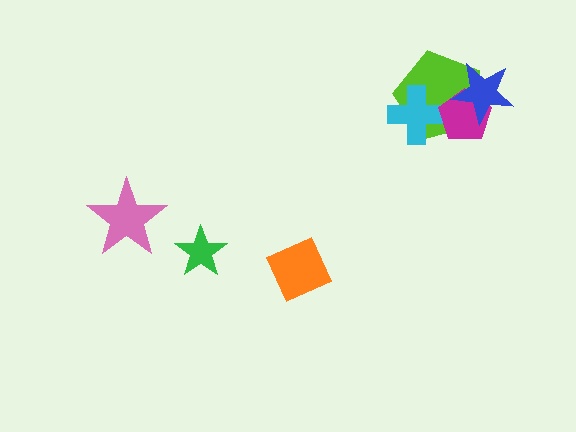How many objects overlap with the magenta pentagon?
3 objects overlap with the magenta pentagon.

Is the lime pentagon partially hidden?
Yes, it is partially covered by another shape.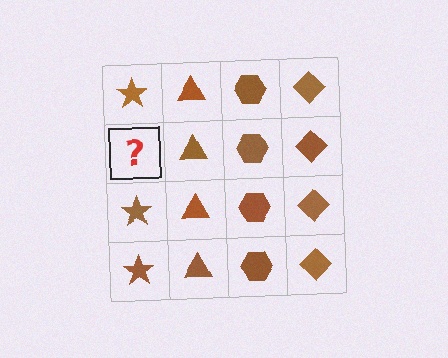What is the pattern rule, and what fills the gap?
The rule is that each column has a consistent shape. The gap should be filled with a brown star.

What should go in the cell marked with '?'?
The missing cell should contain a brown star.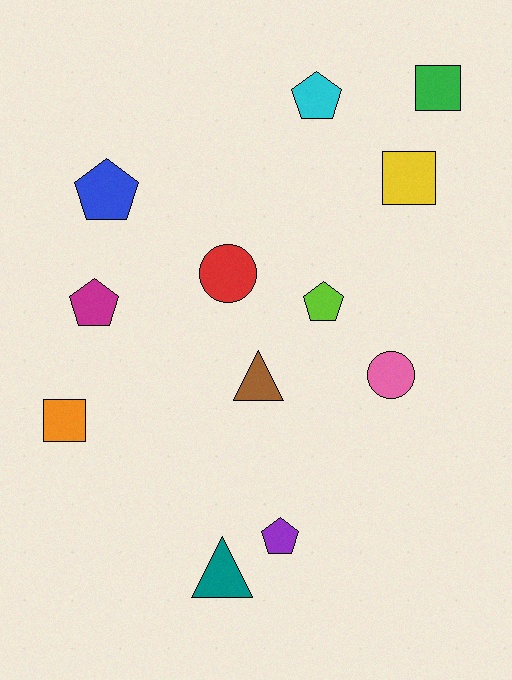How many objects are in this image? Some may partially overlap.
There are 12 objects.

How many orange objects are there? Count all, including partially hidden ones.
There is 1 orange object.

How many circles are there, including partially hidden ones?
There are 2 circles.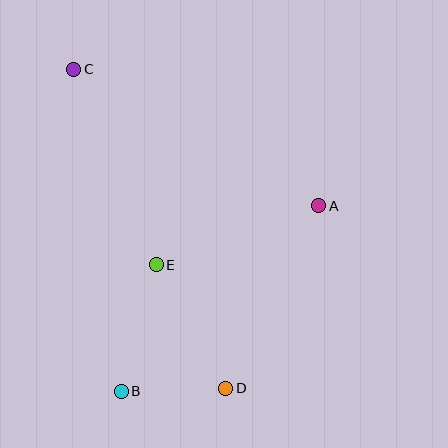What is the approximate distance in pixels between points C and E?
The distance between C and E is approximately 212 pixels.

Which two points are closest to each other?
Points B and D are closest to each other.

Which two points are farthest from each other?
Points C and D are farthest from each other.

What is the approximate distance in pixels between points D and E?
The distance between D and E is approximately 142 pixels.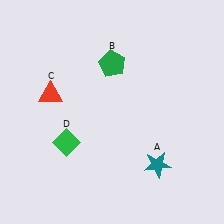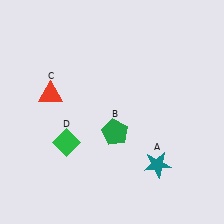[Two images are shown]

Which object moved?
The green pentagon (B) moved down.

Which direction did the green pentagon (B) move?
The green pentagon (B) moved down.